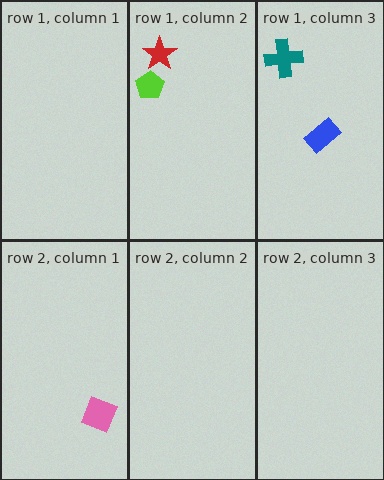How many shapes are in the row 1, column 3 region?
2.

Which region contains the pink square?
The row 2, column 1 region.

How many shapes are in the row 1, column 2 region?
2.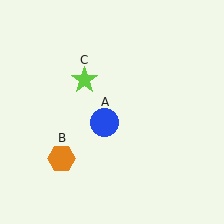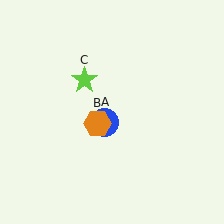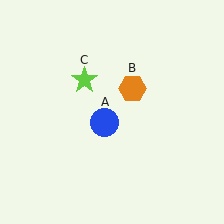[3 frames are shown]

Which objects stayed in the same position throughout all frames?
Blue circle (object A) and lime star (object C) remained stationary.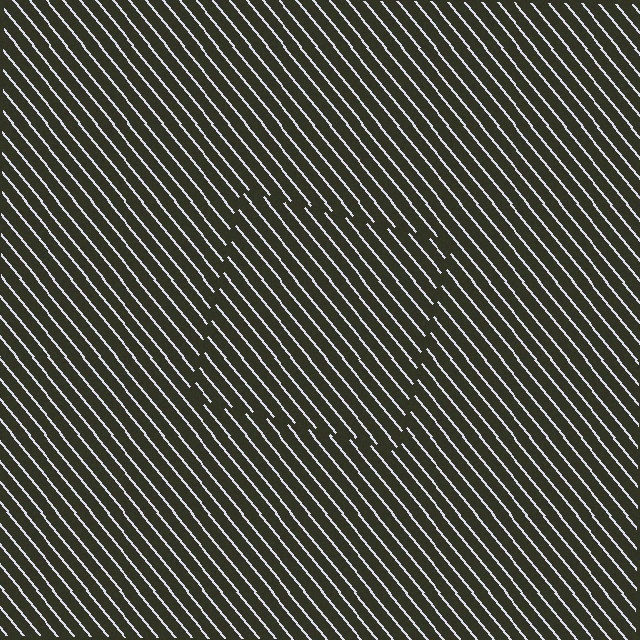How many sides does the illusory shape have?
4 sides — the line-ends trace a square.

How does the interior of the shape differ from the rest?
The interior of the shape contains the same grating, shifted by half a period — the contour is defined by the phase discontinuity where line-ends from the inner and outer gratings abut.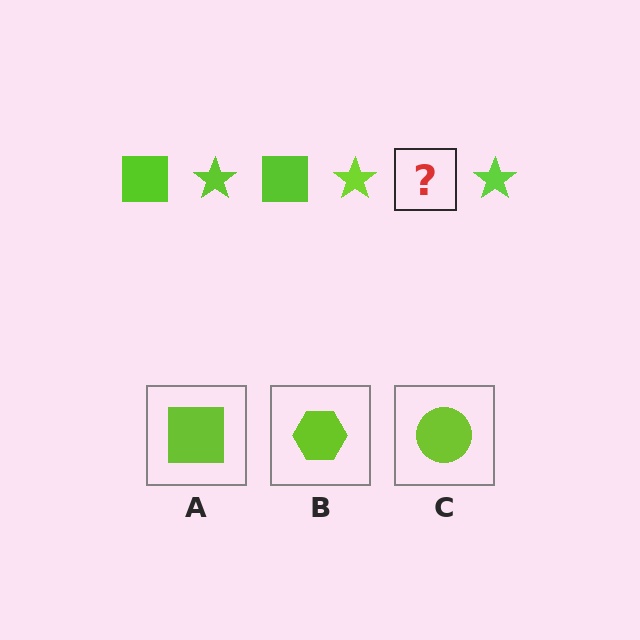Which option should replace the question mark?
Option A.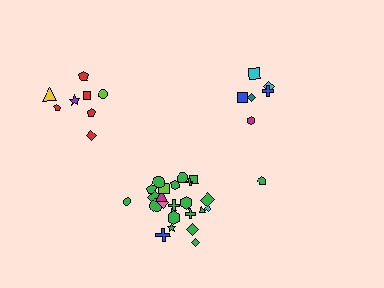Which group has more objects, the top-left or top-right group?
The top-left group.